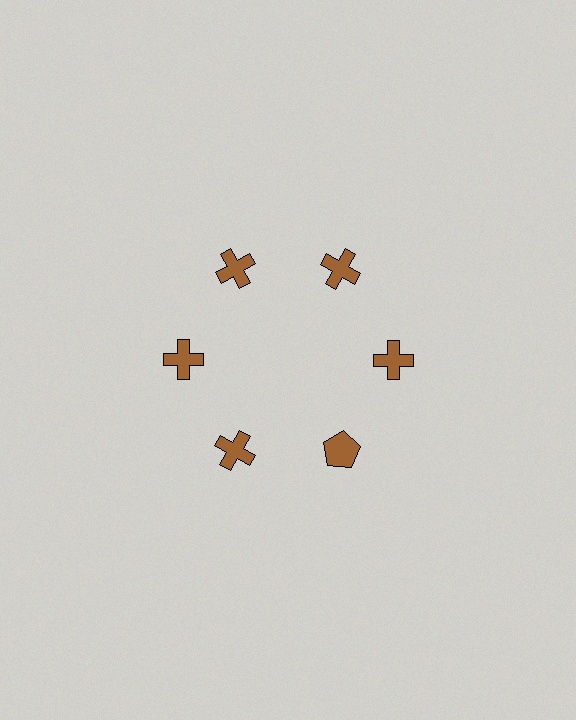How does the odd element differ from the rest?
It has a different shape: pentagon instead of cross.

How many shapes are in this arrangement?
There are 6 shapes arranged in a ring pattern.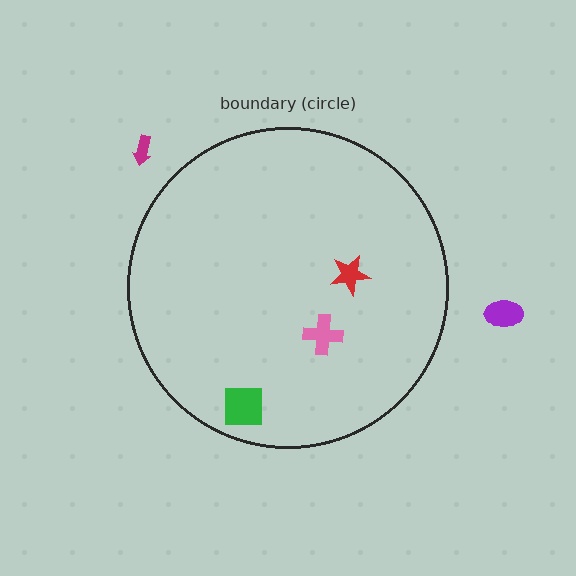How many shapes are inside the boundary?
3 inside, 2 outside.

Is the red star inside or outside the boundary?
Inside.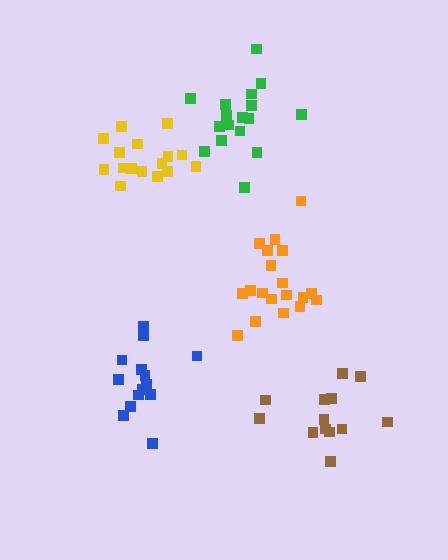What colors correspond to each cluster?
The clusters are colored: blue, yellow, green, brown, orange.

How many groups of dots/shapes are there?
There are 5 groups.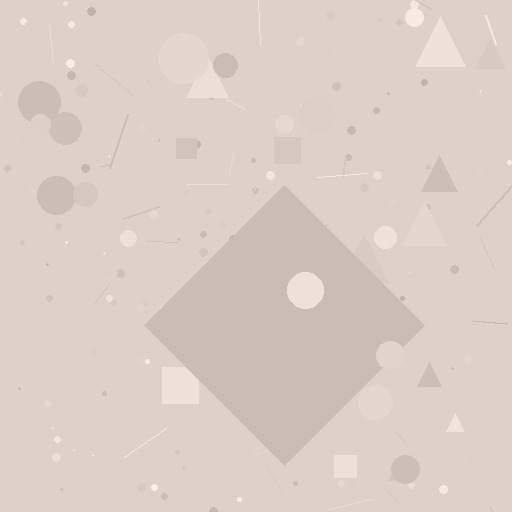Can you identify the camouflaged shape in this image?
The camouflaged shape is a diamond.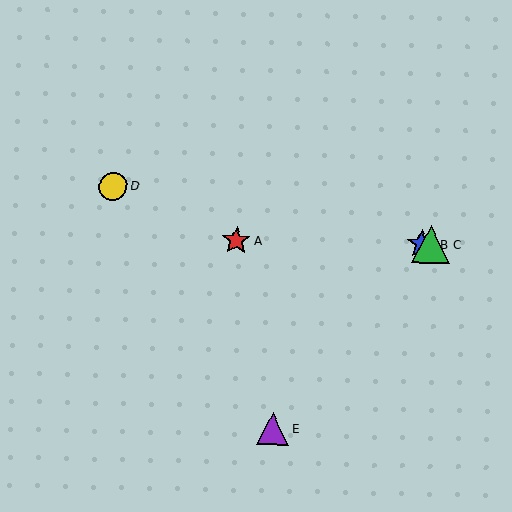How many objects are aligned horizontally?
3 objects (A, B, C) are aligned horizontally.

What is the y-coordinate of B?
Object B is at y≈244.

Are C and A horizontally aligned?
Yes, both are at y≈244.